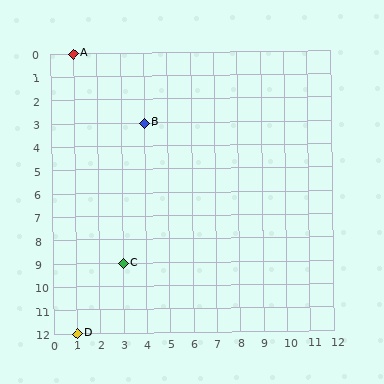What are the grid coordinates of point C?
Point C is at grid coordinates (3, 9).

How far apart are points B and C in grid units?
Points B and C are 1 column and 6 rows apart (about 6.1 grid units diagonally).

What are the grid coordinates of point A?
Point A is at grid coordinates (1, 0).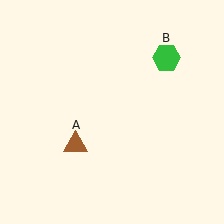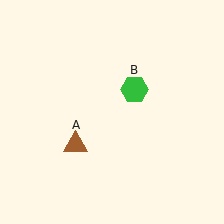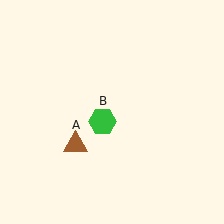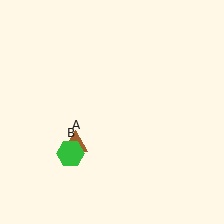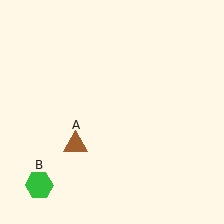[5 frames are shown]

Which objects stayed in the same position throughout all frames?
Brown triangle (object A) remained stationary.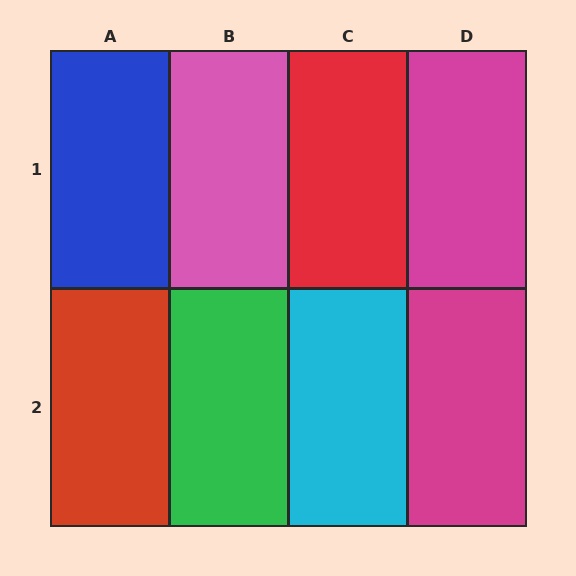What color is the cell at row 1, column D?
Magenta.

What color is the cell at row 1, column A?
Blue.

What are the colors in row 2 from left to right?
Red, green, cyan, magenta.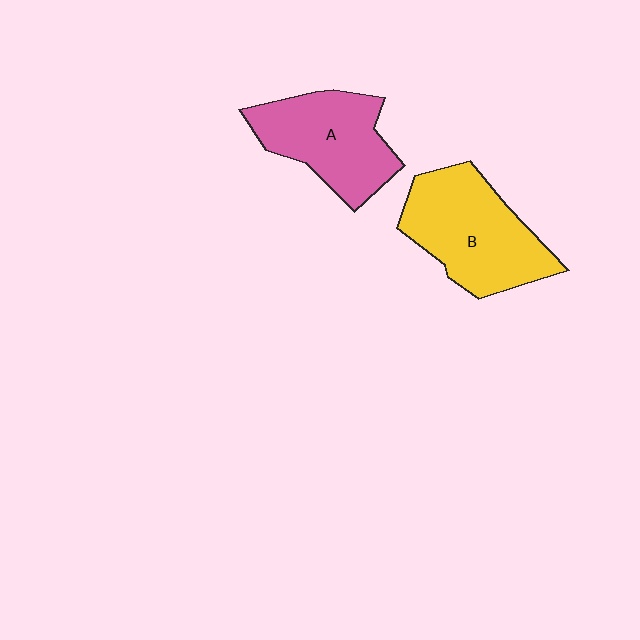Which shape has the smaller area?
Shape A (pink).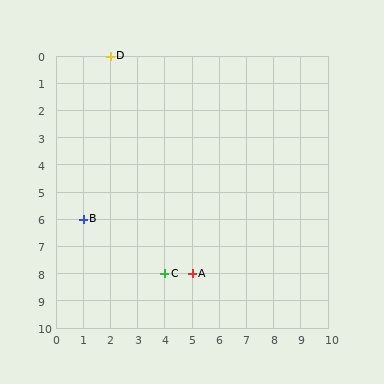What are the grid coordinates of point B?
Point B is at grid coordinates (1, 6).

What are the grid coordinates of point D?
Point D is at grid coordinates (2, 0).